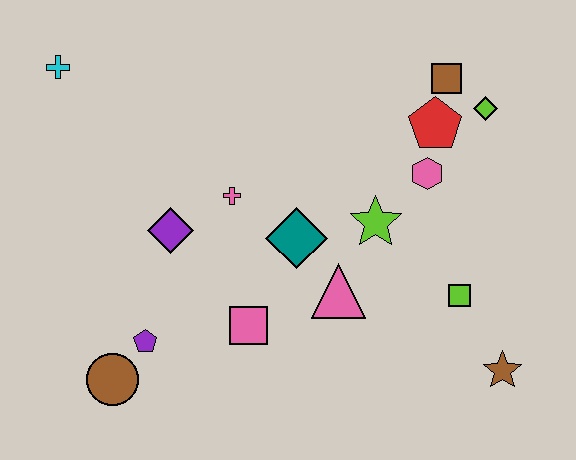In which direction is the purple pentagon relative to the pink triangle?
The purple pentagon is to the left of the pink triangle.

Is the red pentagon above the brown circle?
Yes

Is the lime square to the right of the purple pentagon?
Yes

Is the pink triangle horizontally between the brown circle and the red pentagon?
Yes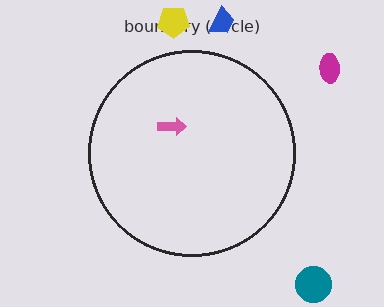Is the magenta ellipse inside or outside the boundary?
Outside.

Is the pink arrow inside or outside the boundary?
Inside.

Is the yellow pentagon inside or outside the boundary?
Outside.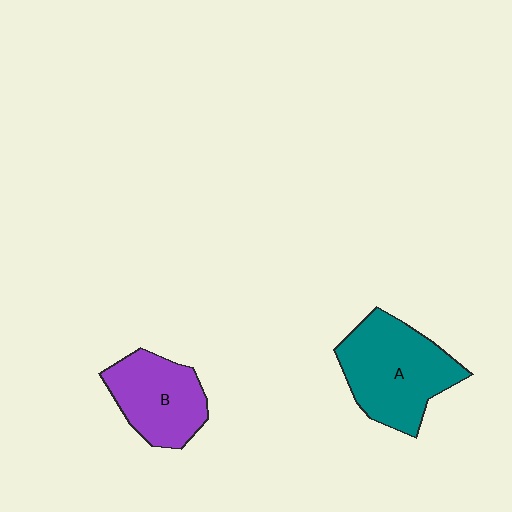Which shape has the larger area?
Shape A (teal).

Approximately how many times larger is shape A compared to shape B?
Approximately 1.3 times.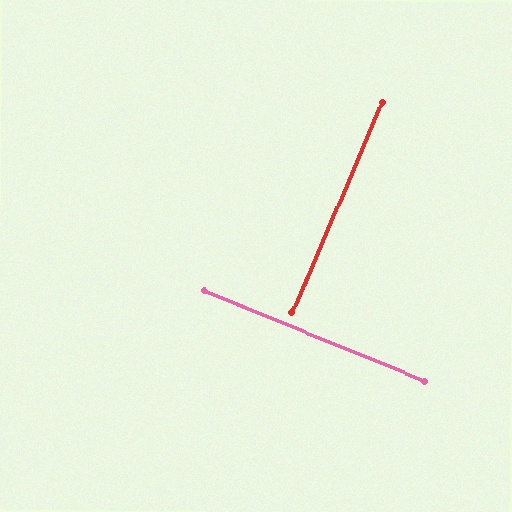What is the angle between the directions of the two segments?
Approximately 89 degrees.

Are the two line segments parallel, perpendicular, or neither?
Perpendicular — they meet at approximately 89°.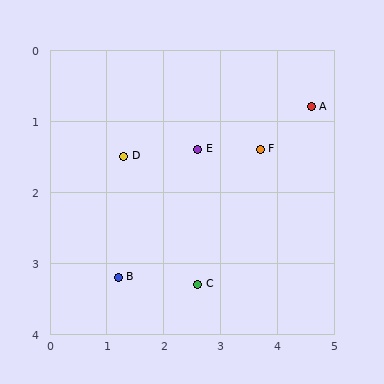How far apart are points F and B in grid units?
Points F and B are about 3.1 grid units apart.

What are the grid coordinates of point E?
Point E is at approximately (2.6, 1.4).